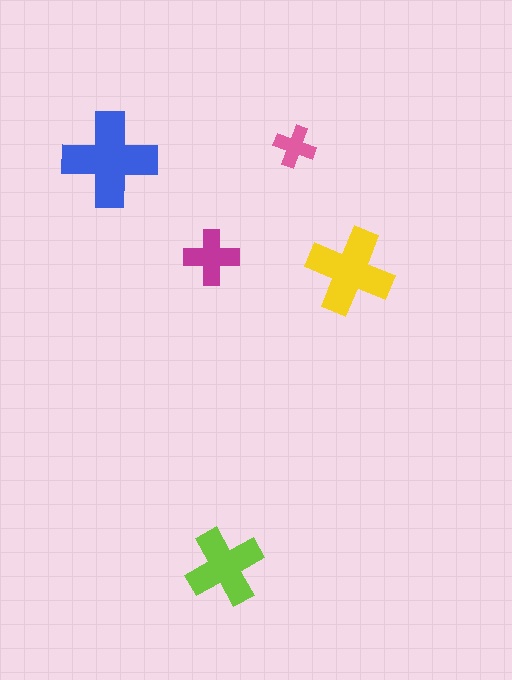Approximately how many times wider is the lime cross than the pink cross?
About 2 times wider.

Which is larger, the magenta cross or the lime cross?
The lime one.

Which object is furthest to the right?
The yellow cross is rightmost.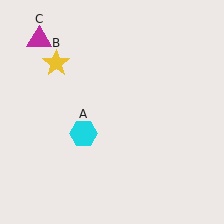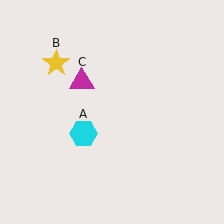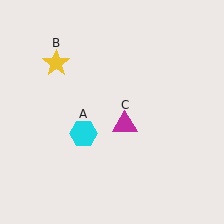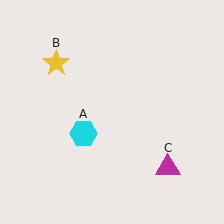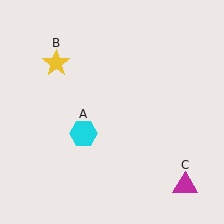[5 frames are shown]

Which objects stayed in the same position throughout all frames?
Cyan hexagon (object A) and yellow star (object B) remained stationary.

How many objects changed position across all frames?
1 object changed position: magenta triangle (object C).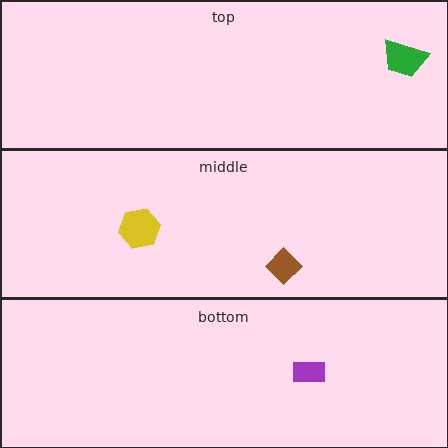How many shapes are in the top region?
1.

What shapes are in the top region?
The green trapezoid.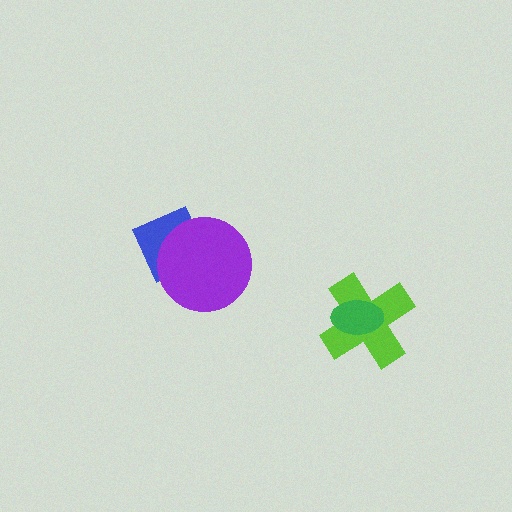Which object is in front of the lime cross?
The green ellipse is in front of the lime cross.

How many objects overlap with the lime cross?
1 object overlaps with the lime cross.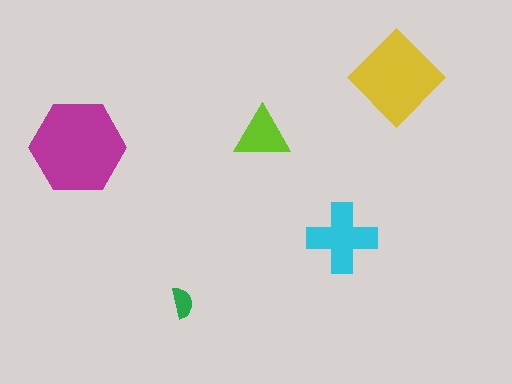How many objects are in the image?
There are 5 objects in the image.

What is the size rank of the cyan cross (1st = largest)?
3rd.